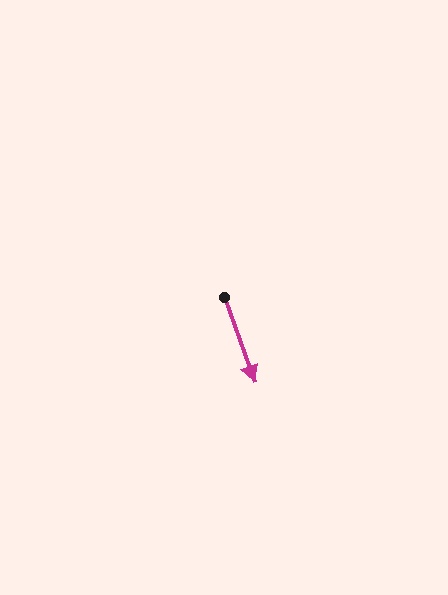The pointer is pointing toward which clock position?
Roughly 5 o'clock.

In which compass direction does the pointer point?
South.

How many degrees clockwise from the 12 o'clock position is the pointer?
Approximately 160 degrees.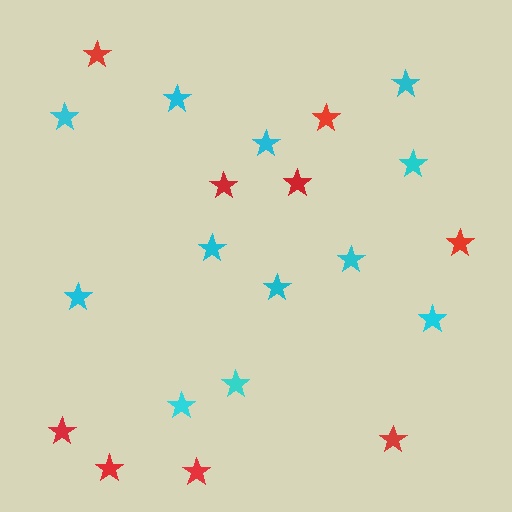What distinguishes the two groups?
There are 2 groups: one group of red stars (9) and one group of cyan stars (12).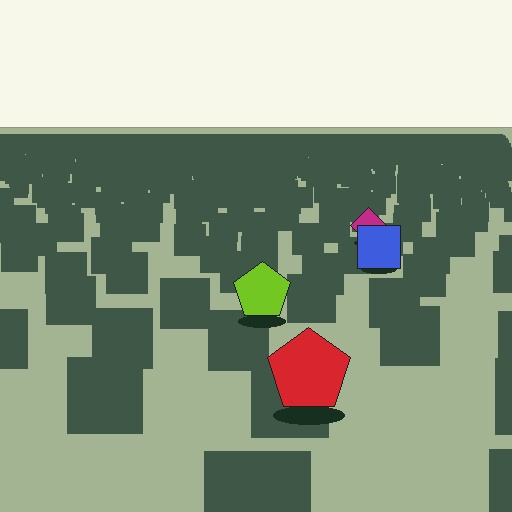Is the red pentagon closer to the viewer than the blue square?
Yes. The red pentagon is closer — you can tell from the texture gradient: the ground texture is coarser near it.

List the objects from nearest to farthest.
From nearest to farthest: the red pentagon, the lime pentagon, the blue square, the magenta diamond.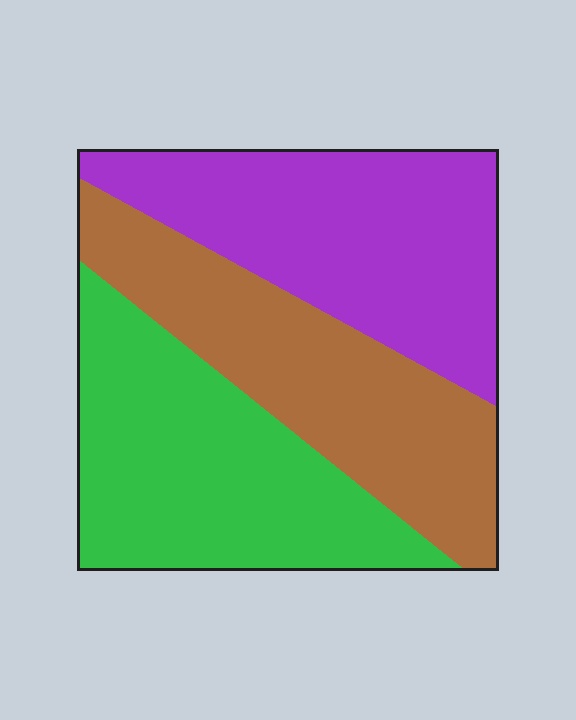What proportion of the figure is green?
Green covers 34% of the figure.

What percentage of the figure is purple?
Purple takes up about one third (1/3) of the figure.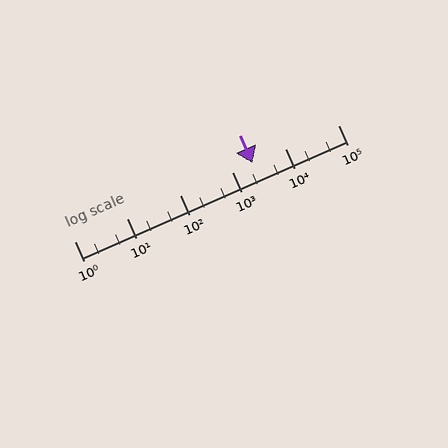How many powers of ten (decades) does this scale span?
The scale spans 5 decades, from 1 to 100000.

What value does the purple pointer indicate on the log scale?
The pointer indicates approximately 2400.